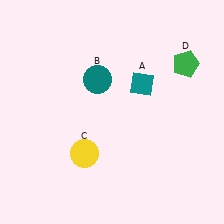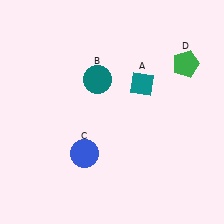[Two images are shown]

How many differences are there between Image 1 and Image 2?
There is 1 difference between the two images.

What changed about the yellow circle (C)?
In Image 1, C is yellow. In Image 2, it changed to blue.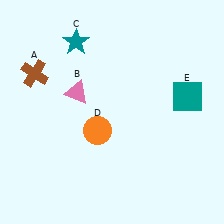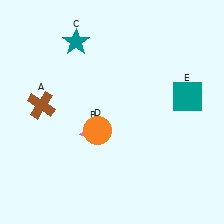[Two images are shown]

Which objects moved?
The objects that moved are: the brown cross (A), the pink triangle (B).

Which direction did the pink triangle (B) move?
The pink triangle (B) moved down.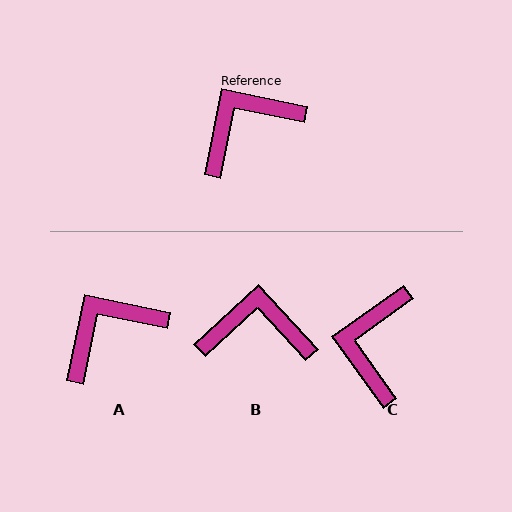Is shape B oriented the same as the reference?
No, it is off by about 36 degrees.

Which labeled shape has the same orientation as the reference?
A.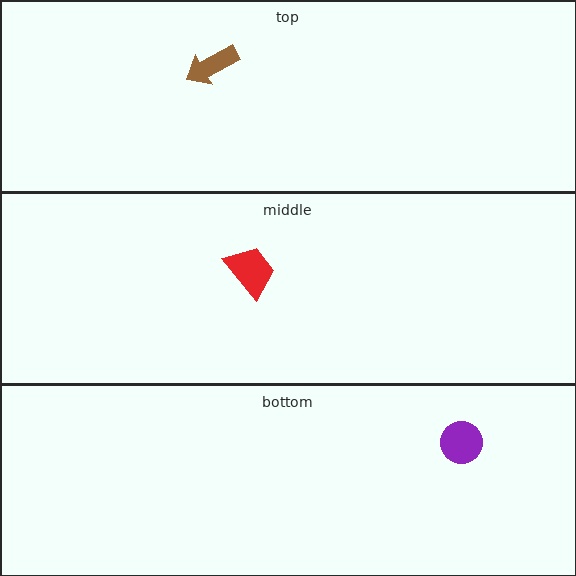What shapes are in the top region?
The brown arrow.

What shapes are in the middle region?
The red trapezoid.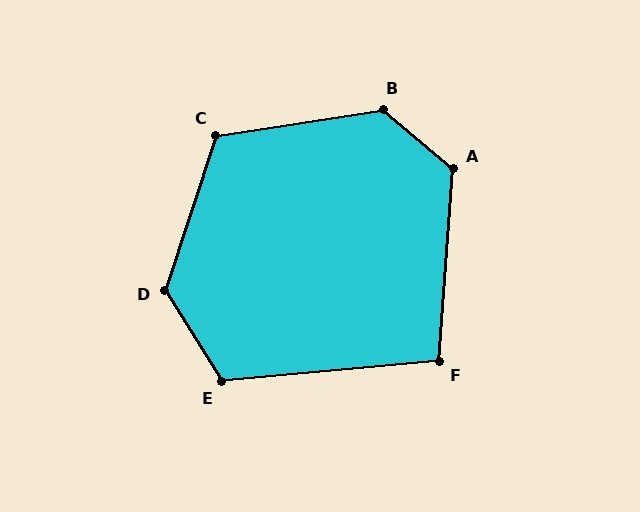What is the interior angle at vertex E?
Approximately 117 degrees (obtuse).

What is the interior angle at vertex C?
Approximately 117 degrees (obtuse).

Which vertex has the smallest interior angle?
F, at approximately 99 degrees.